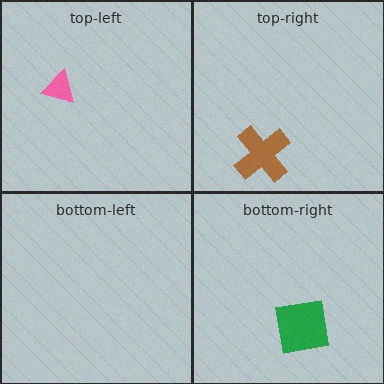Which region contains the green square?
The bottom-right region.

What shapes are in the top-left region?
The pink triangle.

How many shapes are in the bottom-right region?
1.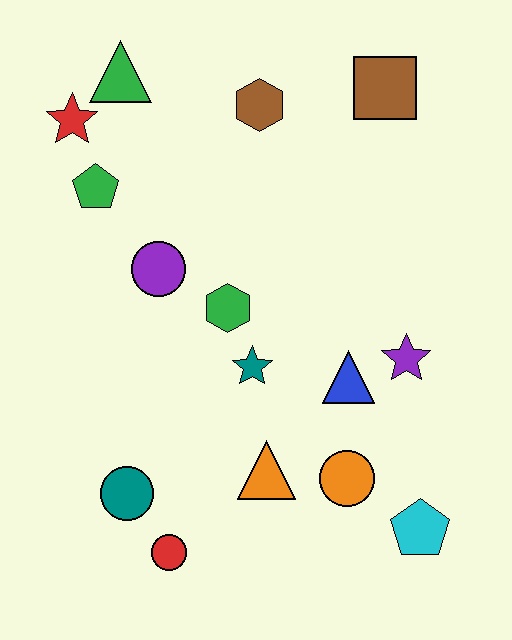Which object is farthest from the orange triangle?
The green triangle is farthest from the orange triangle.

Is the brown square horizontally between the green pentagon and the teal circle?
No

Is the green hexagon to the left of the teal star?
Yes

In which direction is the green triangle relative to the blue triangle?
The green triangle is above the blue triangle.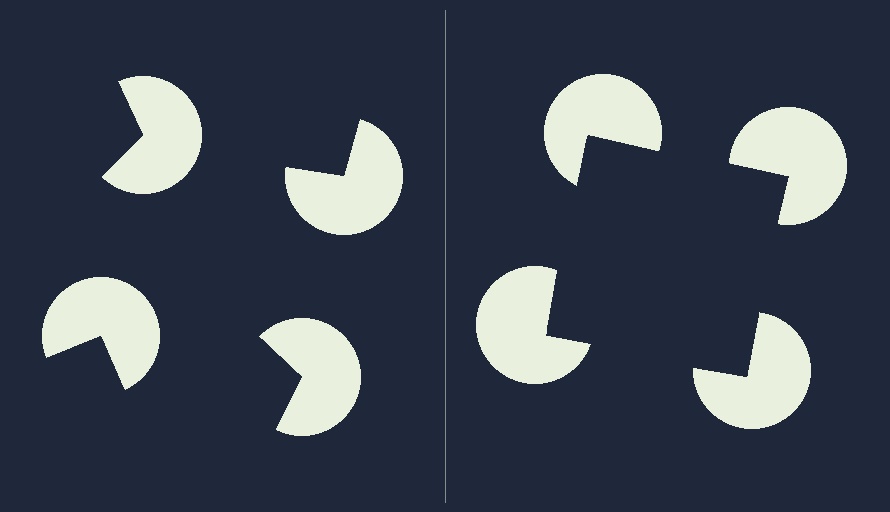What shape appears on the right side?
An illusory square.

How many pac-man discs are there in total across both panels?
8 — 4 on each side.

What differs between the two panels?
The pac-man discs are positioned identically on both sides; only the wedge orientations differ. On the right they align to a square; on the left they are misaligned.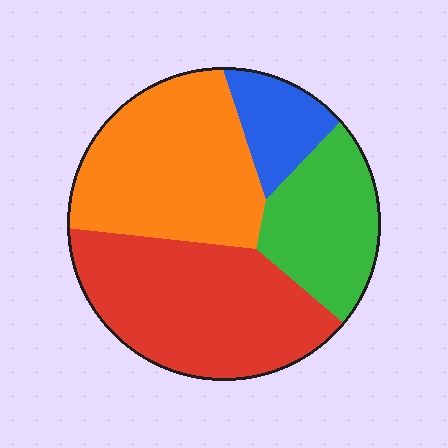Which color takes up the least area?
Blue, at roughly 10%.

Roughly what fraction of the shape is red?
Red takes up about three eighths (3/8) of the shape.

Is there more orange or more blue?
Orange.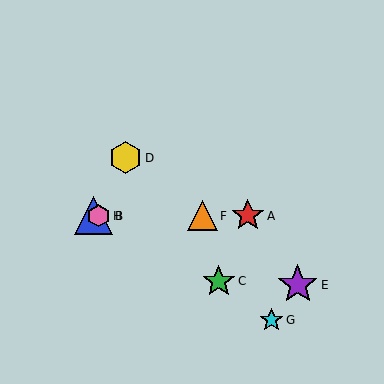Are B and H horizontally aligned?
Yes, both are at y≈216.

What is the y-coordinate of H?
Object H is at y≈216.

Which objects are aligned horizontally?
Objects A, B, F, H are aligned horizontally.